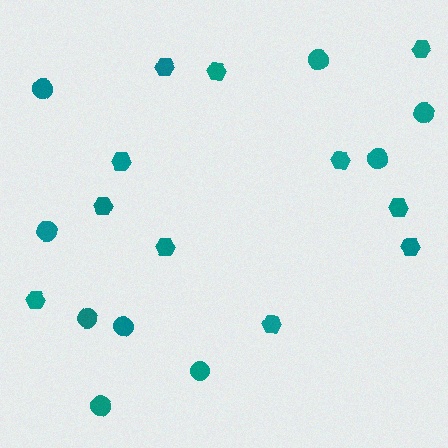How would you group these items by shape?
There are 2 groups: one group of hexagons (11) and one group of circles (9).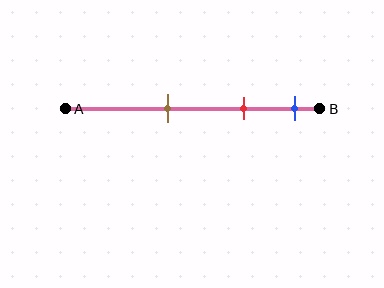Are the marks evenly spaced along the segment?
Yes, the marks are approximately evenly spaced.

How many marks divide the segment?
There are 3 marks dividing the segment.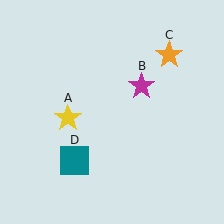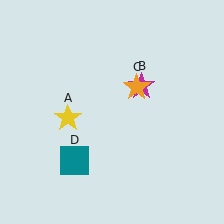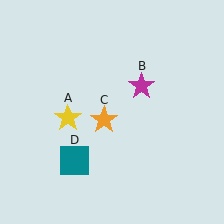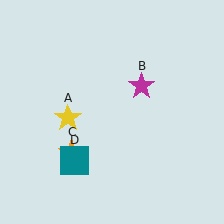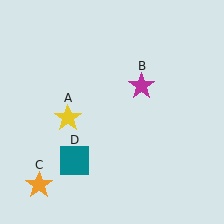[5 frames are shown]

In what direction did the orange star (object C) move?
The orange star (object C) moved down and to the left.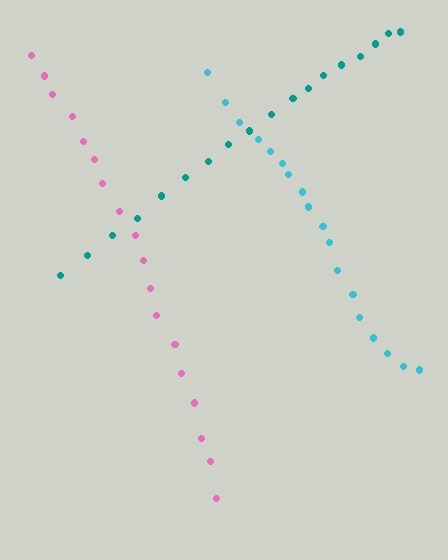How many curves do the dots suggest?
There are 3 distinct paths.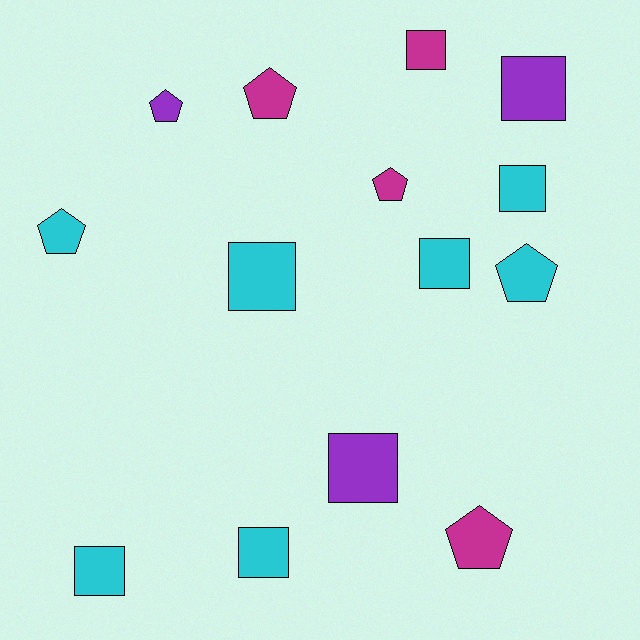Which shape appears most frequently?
Square, with 8 objects.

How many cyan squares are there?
There are 5 cyan squares.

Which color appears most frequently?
Cyan, with 7 objects.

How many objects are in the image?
There are 14 objects.